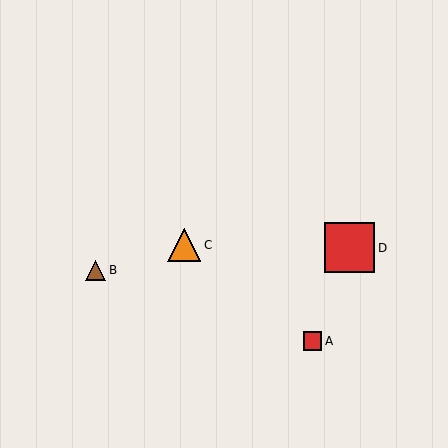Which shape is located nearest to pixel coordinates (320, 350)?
The red square (labeled A) at (313, 341) is nearest to that location.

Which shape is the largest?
The red square (labeled D) is the largest.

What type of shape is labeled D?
Shape D is a red square.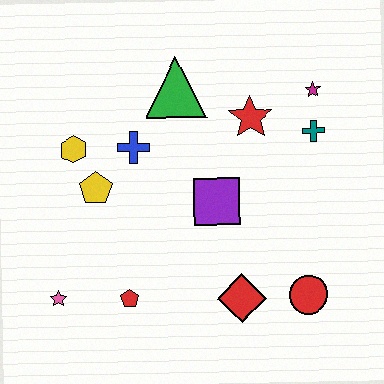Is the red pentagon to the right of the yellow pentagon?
Yes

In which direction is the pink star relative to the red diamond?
The pink star is to the left of the red diamond.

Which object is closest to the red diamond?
The red circle is closest to the red diamond.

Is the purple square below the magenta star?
Yes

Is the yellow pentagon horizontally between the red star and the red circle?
No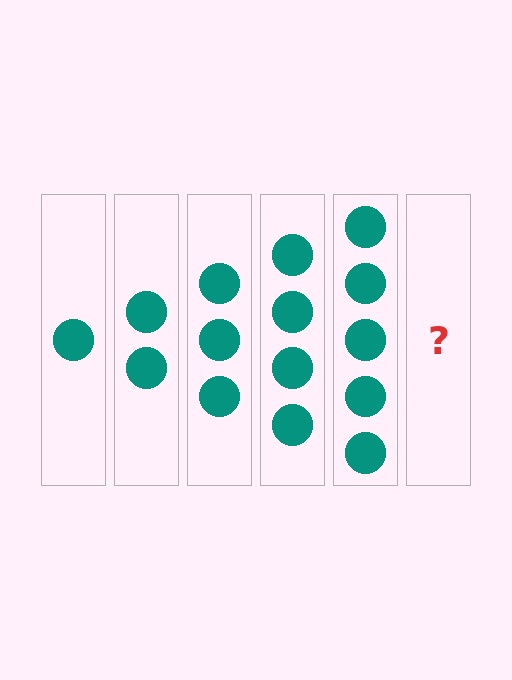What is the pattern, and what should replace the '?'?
The pattern is that each step adds one more circle. The '?' should be 6 circles.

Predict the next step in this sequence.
The next step is 6 circles.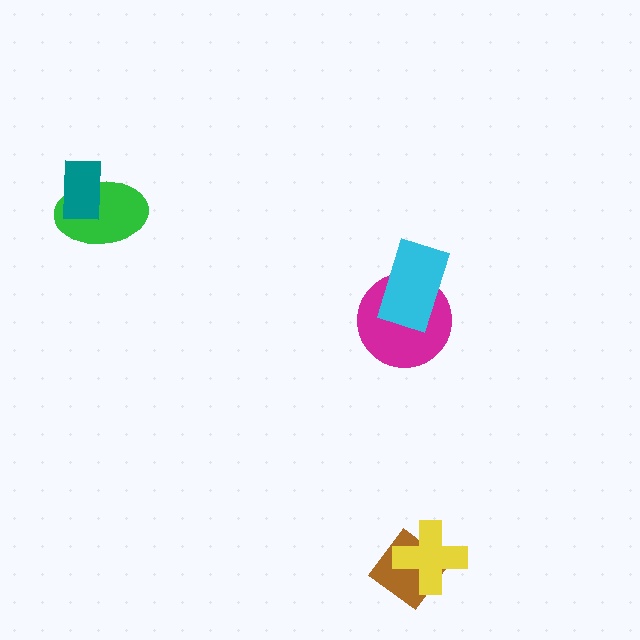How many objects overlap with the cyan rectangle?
1 object overlaps with the cyan rectangle.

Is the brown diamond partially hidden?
Yes, it is partially covered by another shape.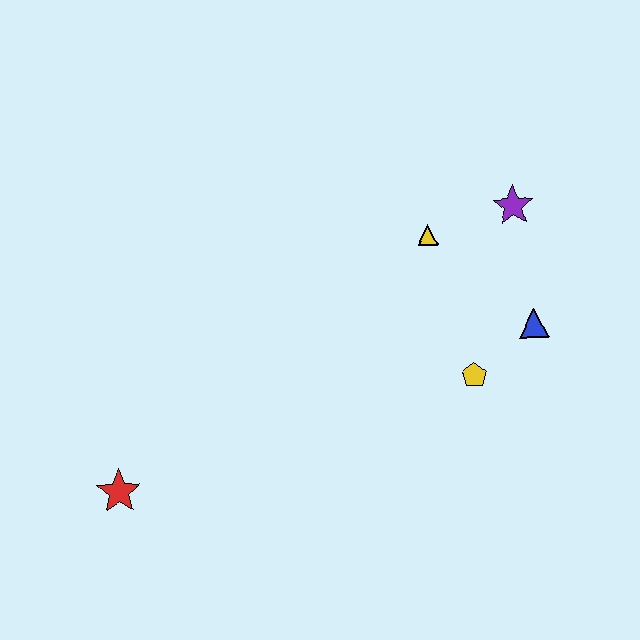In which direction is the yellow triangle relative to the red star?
The yellow triangle is to the right of the red star.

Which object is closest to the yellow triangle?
The purple star is closest to the yellow triangle.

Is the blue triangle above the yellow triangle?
No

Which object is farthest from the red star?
The purple star is farthest from the red star.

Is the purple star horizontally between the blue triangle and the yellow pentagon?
Yes